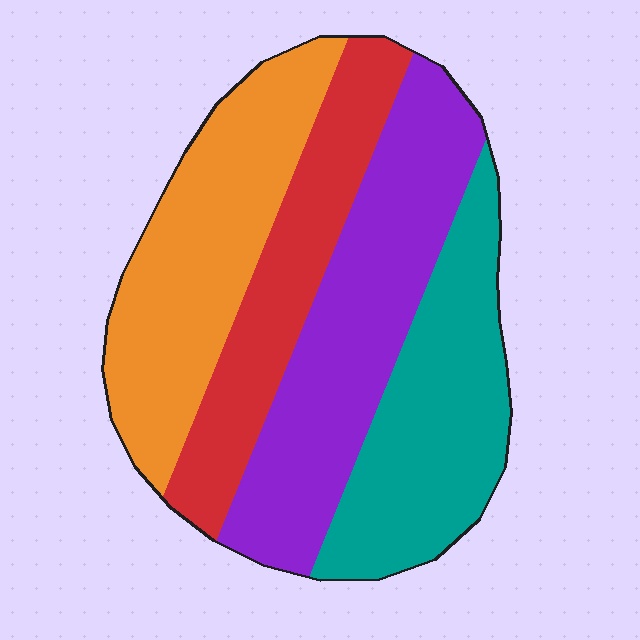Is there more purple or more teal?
Purple.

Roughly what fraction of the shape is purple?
Purple takes up about one third (1/3) of the shape.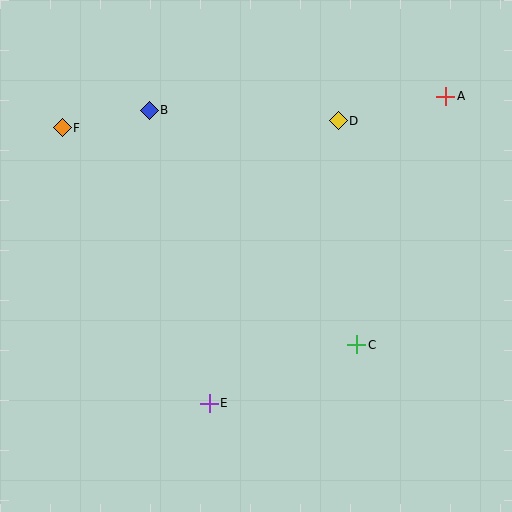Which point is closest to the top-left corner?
Point F is closest to the top-left corner.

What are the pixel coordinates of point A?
Point A is at (446, 96).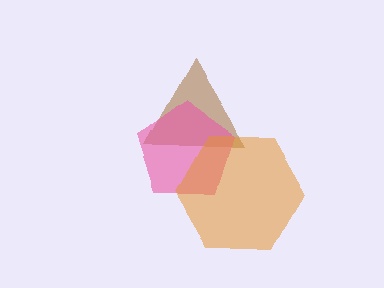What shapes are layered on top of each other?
The layered shapes are: a brown triangle, a pink pentagon, an orange hexagon.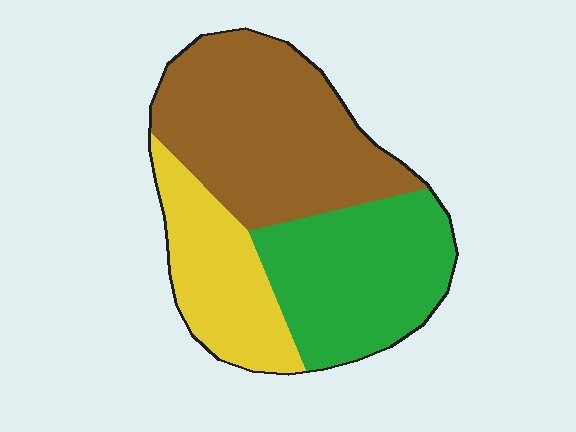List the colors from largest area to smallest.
From largest to smallest: brown, green, yellow.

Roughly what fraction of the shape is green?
Green covers around 35% of the shape.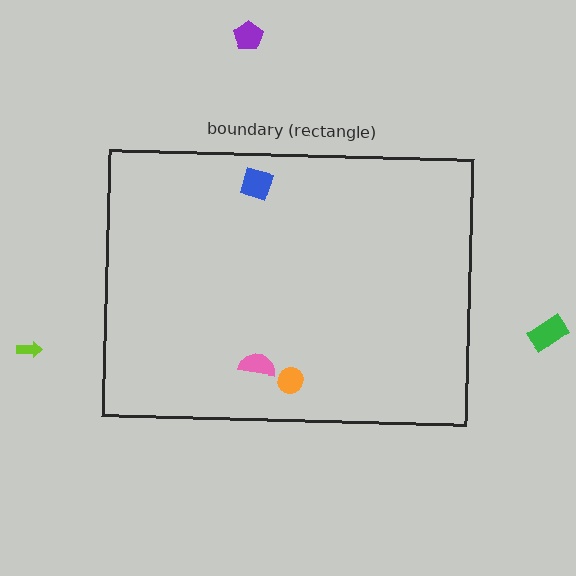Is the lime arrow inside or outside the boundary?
Outside.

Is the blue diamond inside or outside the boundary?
Inside.